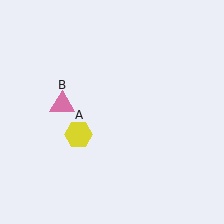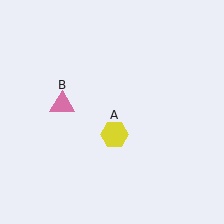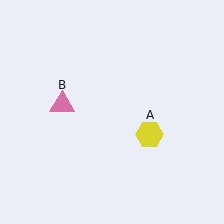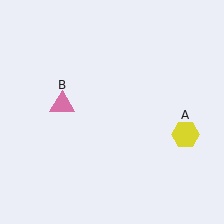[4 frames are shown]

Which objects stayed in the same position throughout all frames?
Pink triangle (object B) remained stationary.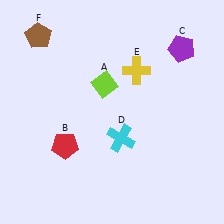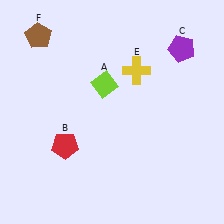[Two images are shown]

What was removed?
The cyan cross (D) was removed in Image 2.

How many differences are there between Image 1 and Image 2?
There is 1 difference between the two images.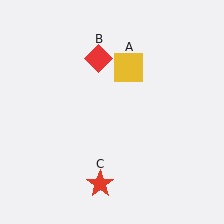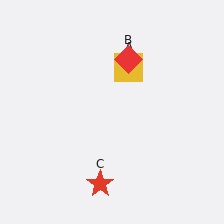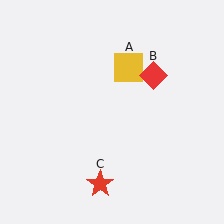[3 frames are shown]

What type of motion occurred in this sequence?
The red diamond (object B) rotated clockwise around the center of the scene.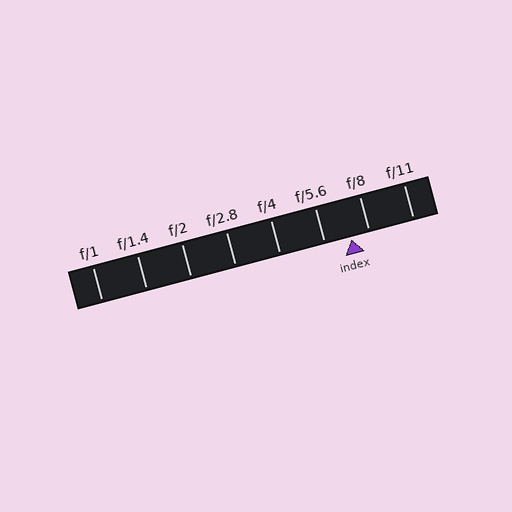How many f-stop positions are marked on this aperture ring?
There are 8 f-stop positions marked.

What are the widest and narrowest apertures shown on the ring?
The widest aperture shown is f/1 and the narrowest is f/11.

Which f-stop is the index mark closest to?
The index mark is closest to f/8.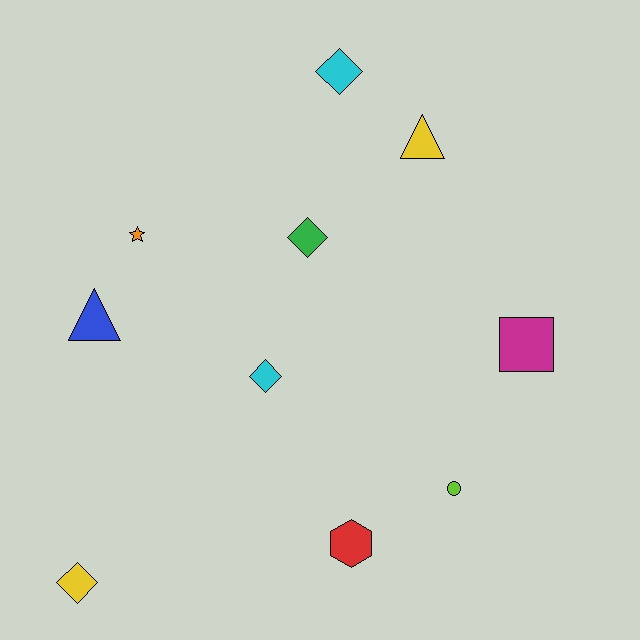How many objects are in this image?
There are 10 objects.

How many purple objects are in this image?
There are no purple objects.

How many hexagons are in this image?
There is 1 hexagon.